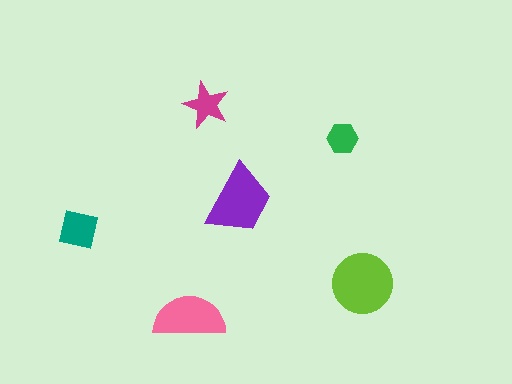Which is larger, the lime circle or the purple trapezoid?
The lime circle.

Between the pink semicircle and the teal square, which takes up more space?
The pink semicircle.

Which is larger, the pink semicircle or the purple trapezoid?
The purple trapezoid.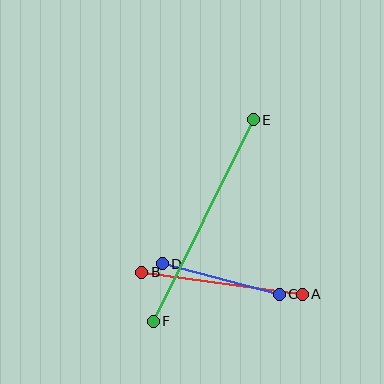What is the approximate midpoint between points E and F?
The midpoint is at approximately (203, 220) pixels.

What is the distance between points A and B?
The distance is approximately 162 pixels.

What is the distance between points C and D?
The distance is approximately 121 pixels.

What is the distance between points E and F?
The distance is approximately 225 pixels.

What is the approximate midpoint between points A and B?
The midpoint is at approximately (222, 283) pixels.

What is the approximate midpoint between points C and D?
The midpoint is at approximately (221, 279) pixels.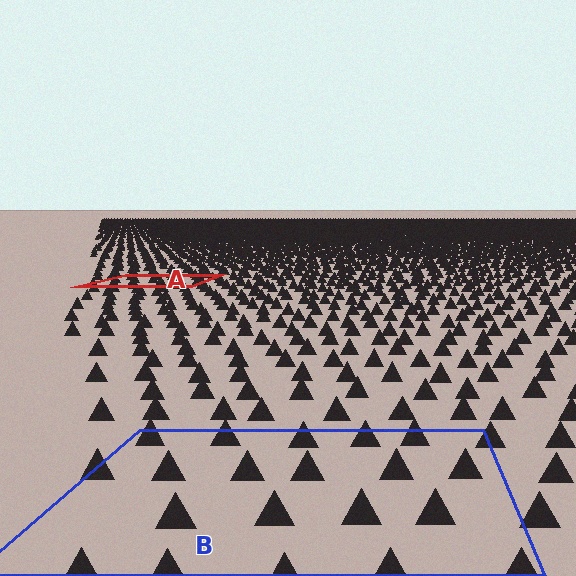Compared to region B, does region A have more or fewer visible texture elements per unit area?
Region A has more texture elements per unit area — they are packed more densely because it is farther away.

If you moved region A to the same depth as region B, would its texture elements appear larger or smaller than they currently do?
They would appear larger. At a closer depth, the same texture elements are projected at a bigger on-screen size.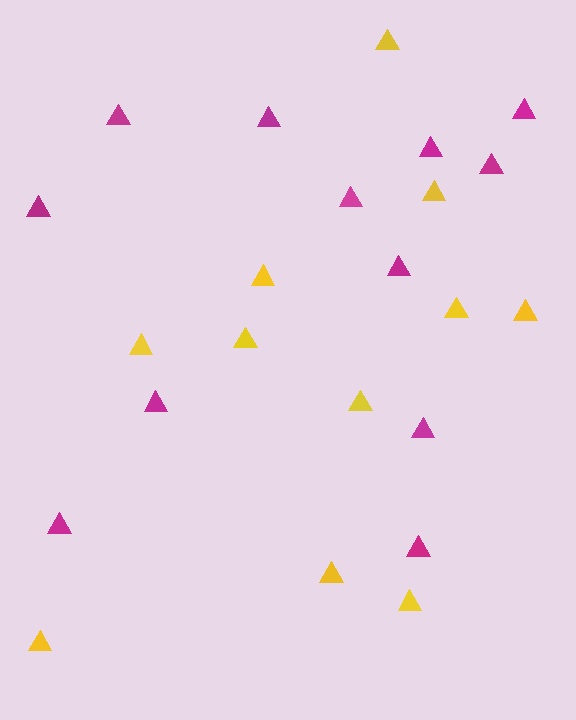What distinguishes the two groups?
There are 2 groups: one group of magenta triangles (12) and one group of yellow triangles (11).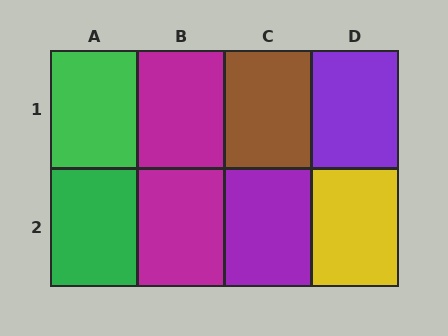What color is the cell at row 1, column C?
Brown.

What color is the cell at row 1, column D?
Purple.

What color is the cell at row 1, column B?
Magenta.